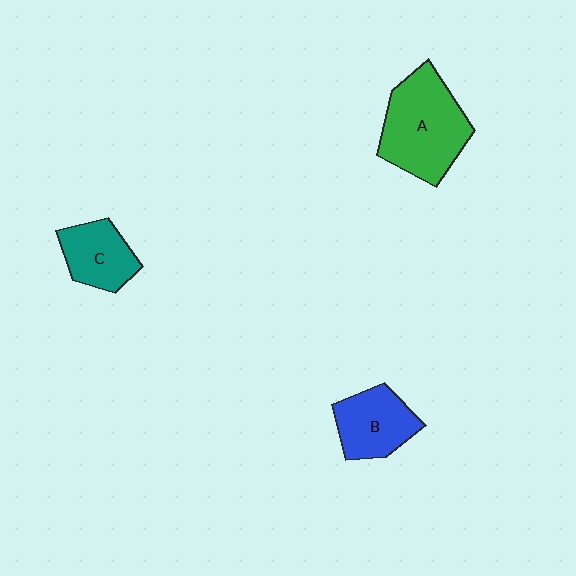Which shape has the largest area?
Shape A (green).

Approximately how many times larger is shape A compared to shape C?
Approximately 1.8 times.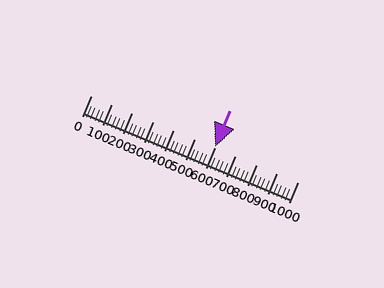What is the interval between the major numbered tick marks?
The major tick marks are spaced 100 units apart.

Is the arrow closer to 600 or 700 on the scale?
The arrow is closer to 600.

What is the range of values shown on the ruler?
The ruler shows values from 0 to 1000.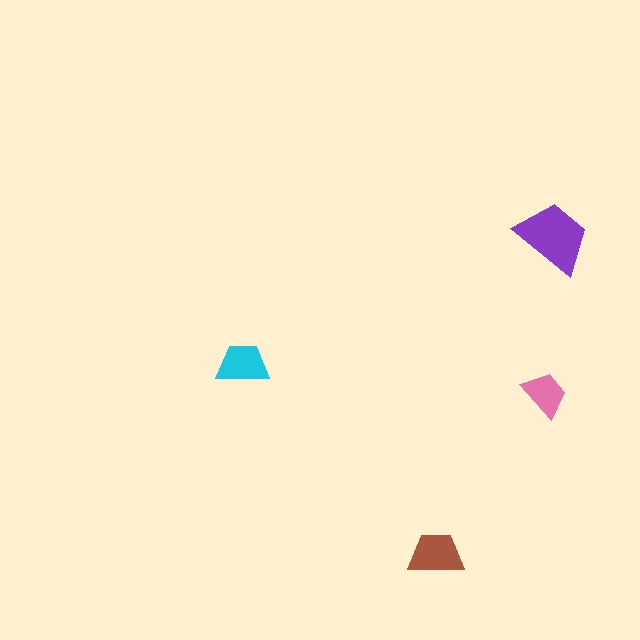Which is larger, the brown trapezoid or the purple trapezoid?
The purple one.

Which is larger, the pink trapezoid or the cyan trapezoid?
The cyan one.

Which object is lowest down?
The brown trapezoid is bottommost.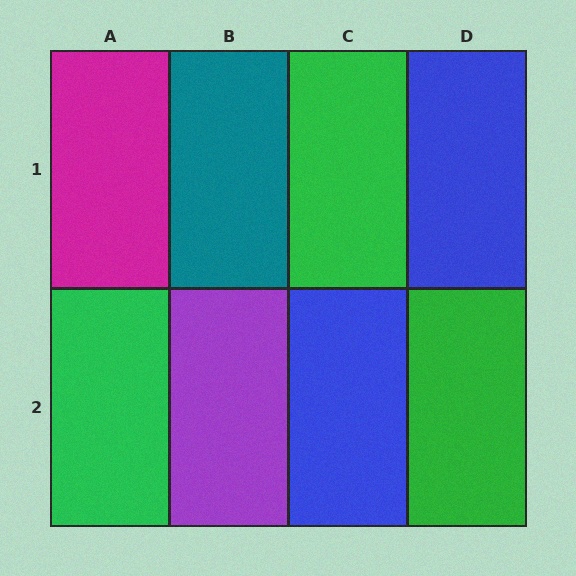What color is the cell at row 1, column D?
Blue.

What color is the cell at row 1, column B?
Teal.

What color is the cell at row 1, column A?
Magenta.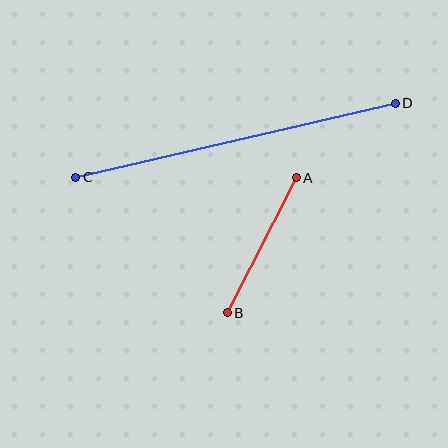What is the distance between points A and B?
The distance is approximately 151 pixels.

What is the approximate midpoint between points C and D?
The midpoint is at approximately (236, 140) pixels.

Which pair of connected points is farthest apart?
Points C and D are farthest apart.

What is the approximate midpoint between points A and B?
The midpoint is at approximately (262, 245) pixels.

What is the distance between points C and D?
The distance is approximately 328 pixels.